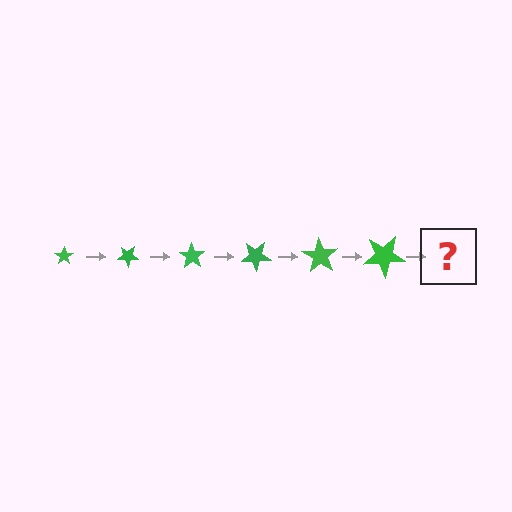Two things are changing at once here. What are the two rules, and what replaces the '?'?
The two rules are that the star grows larger each step and it rotates 35 degrees each step. The '?' should be a star, larger than the previous one and rotated 210 degrees from the start.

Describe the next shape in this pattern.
It should be a star, larger than the previous one and rotated 210 degrees from the start.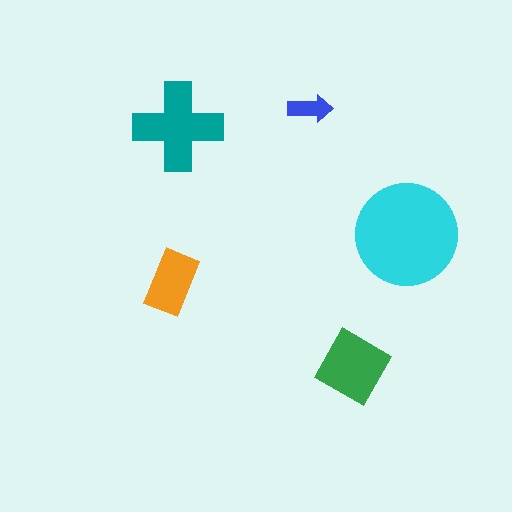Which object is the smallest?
The blue arrow.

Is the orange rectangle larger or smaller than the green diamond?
Smaller.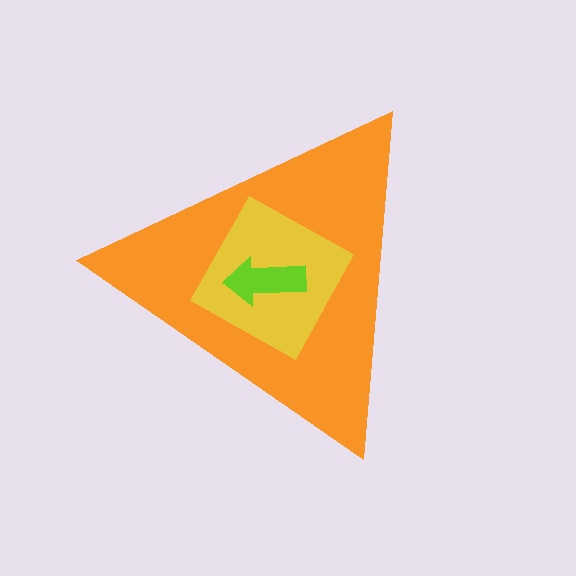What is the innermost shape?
The lime arrow.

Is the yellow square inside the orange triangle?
Yes.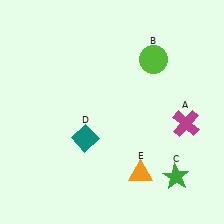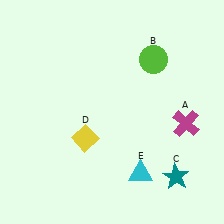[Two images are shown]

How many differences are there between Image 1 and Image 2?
There are 3 differences between the two images.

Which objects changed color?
C changed from green to teal. D changed from teal to yellow. E changed from orange to cyan.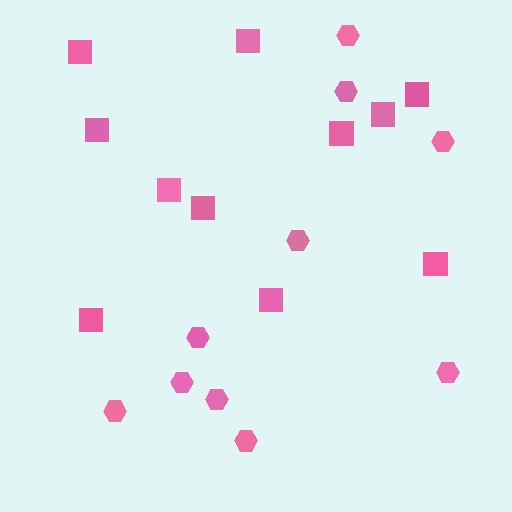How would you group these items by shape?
There are 2 groups: one group of hexagons (10) and one group of squares (11).